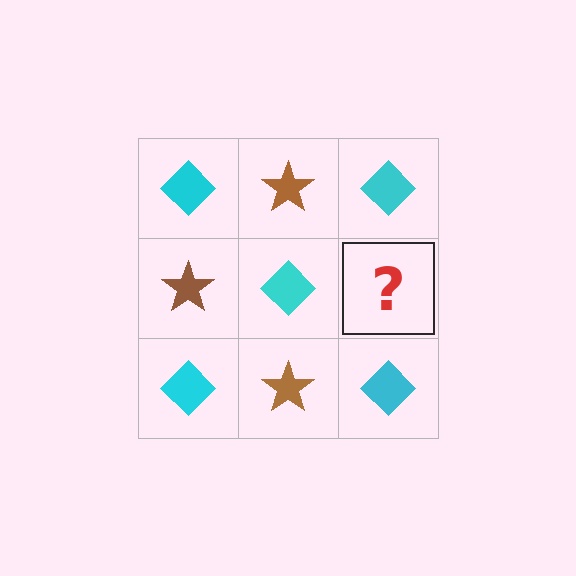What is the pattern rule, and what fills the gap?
The rule is that it alternates cyan diamond and brown star in a checkerboard pattern. The gap should be filled with a brown star.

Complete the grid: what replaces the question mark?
The question mark should be replaced with a brown star.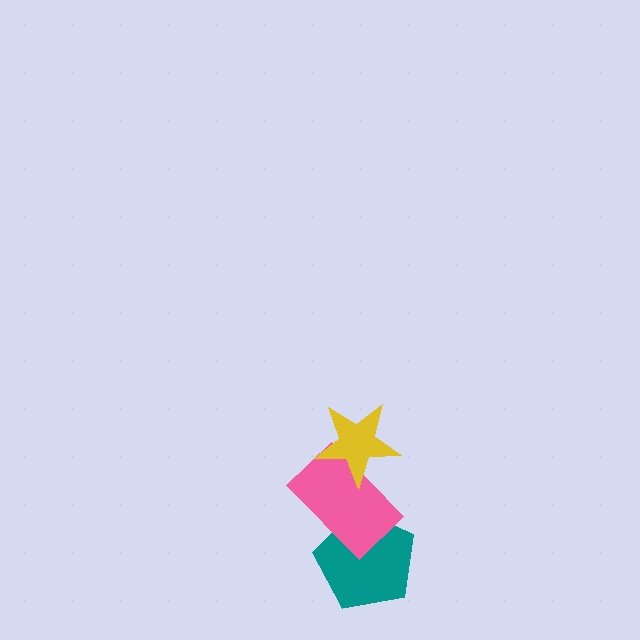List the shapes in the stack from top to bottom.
From top to bottom: the yellow star, the pink rectangle, the teal pentagon.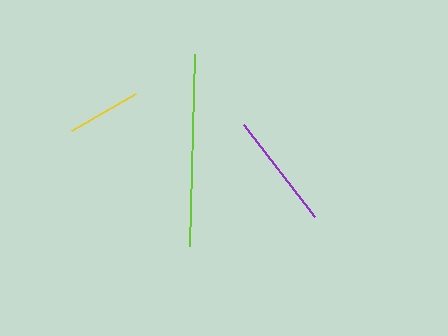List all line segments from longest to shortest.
From longest to shortest: lime, purple, yellow.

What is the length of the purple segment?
The purple segment is approximately 117 pixels long.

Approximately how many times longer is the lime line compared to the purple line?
The lime line is approximately 1.6 times the length of the purple line.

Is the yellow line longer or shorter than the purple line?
The purple line is longer than the yellow line.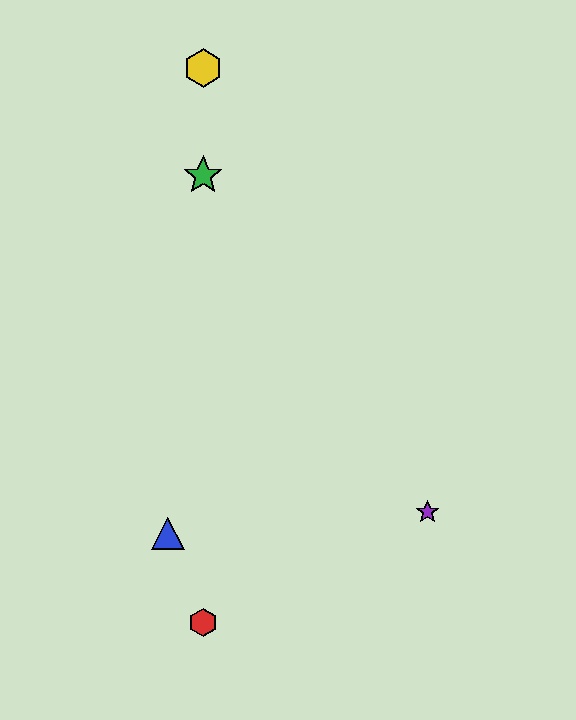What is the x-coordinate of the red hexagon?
The red hexagon is at x≈203.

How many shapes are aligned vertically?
3 shapes (the red hexagon, the green star, the yellow hexagon) are aligned vertically.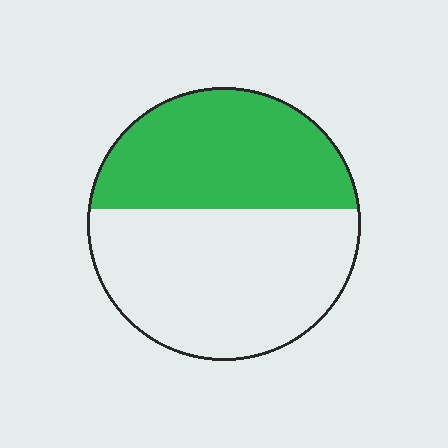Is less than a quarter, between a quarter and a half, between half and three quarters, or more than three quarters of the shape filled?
Between a quarter and a half.